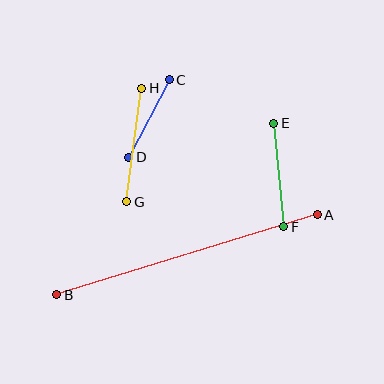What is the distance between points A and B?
The distance is approximately 272 pixels.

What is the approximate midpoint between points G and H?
The midpoint is at approximately (134, 145) pixels.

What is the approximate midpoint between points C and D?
The midpoint is at approximately (149, 118) pixels.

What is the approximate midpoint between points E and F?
The midpoint is at approximately (279, 175) pixels.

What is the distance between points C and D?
The distance is approximately 88 pixels.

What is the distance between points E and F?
The distance is approximately 104 pixels.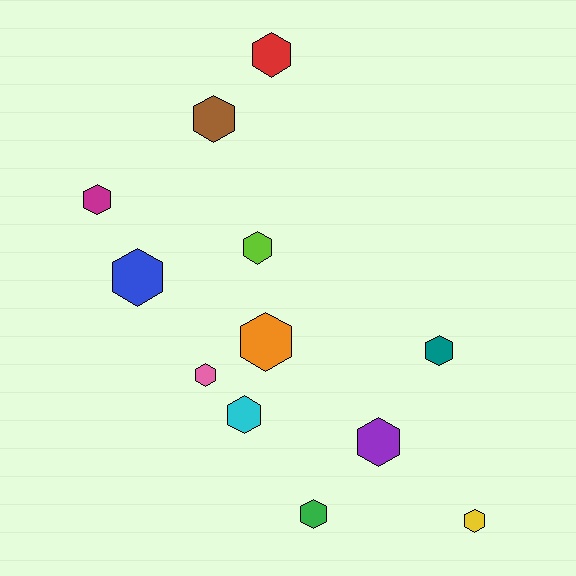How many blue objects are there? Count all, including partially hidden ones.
There is 1 blue object.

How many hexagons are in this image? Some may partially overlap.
There are 12 hexagons.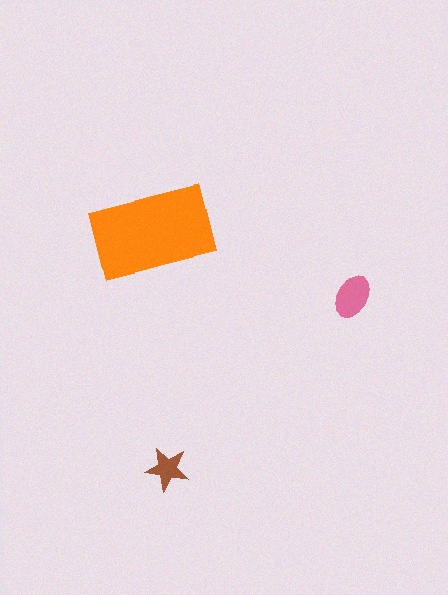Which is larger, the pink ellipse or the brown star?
The pink ellipse.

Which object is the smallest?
The brown star.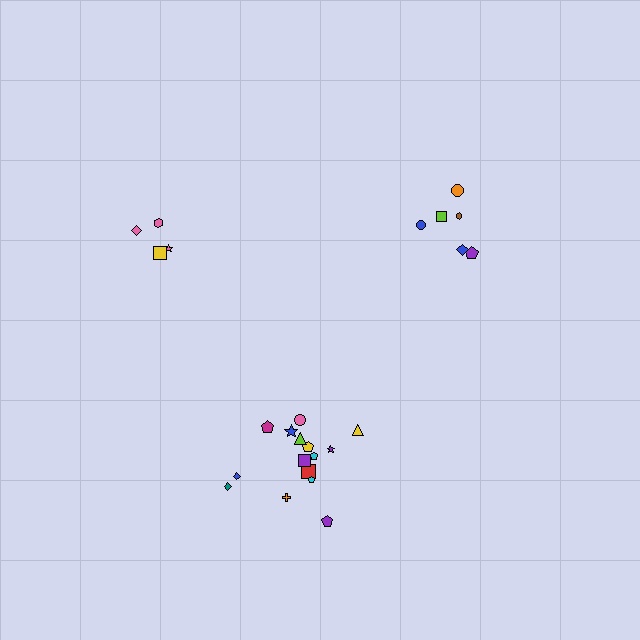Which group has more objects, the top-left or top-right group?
The top-right group.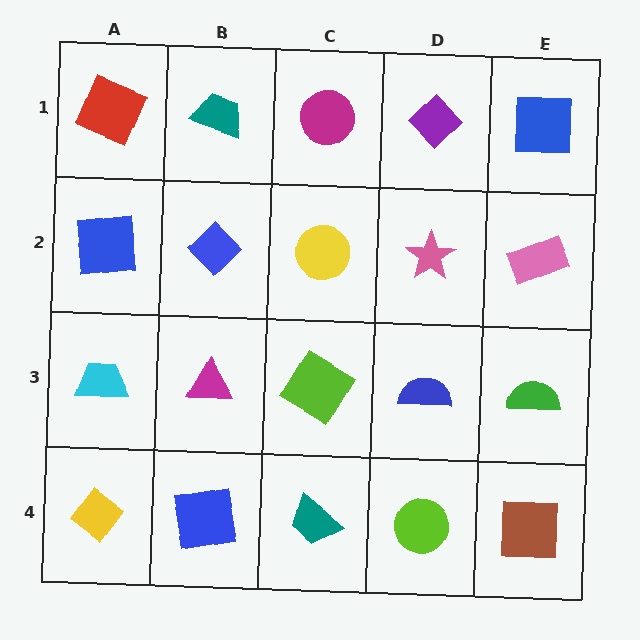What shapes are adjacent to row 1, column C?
A yellow circle (row 2, column C), a teal trapezoid (row 1, column B), a purple diamond (row 1, column D).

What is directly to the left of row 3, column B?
A cyan trapezoid.